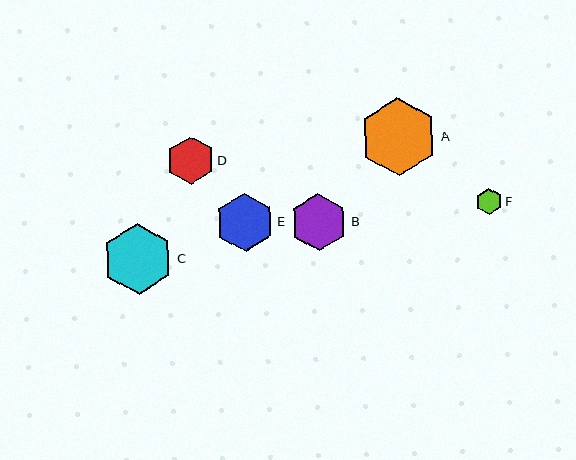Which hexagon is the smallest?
Hexagon F is the smallest with a size of approximately 26 pixels.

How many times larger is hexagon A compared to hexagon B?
Hexagon A is approximately 1.4 times the size of hexagon B.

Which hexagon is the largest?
Hexagon A is the largest with a size of approximately 78 pixels.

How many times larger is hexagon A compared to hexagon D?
Hexagon A is approximately 1.6 times the size of hexagon D.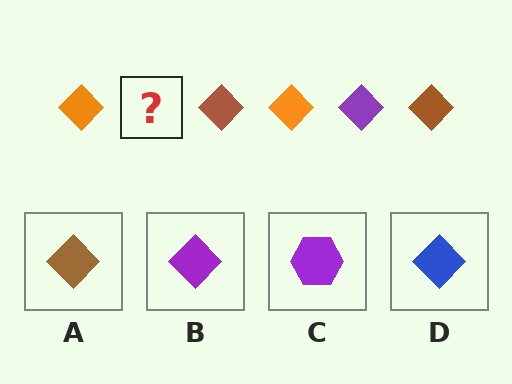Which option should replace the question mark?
Option B.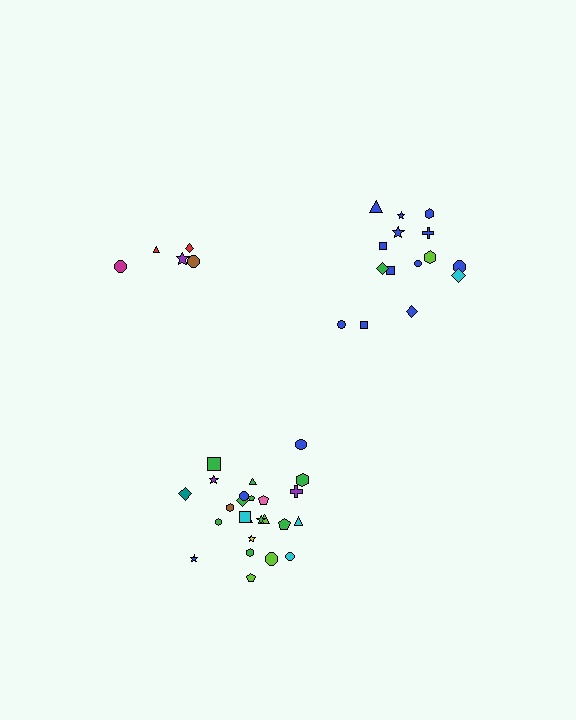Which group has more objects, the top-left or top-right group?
The top-right group.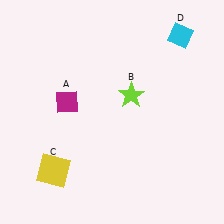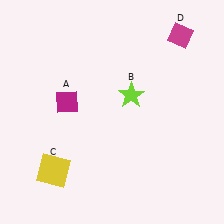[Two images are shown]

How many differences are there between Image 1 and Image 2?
There is 1 difference between the two images.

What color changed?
The diamond (D) changed from cyan in Image 1 to magenta in Image 2.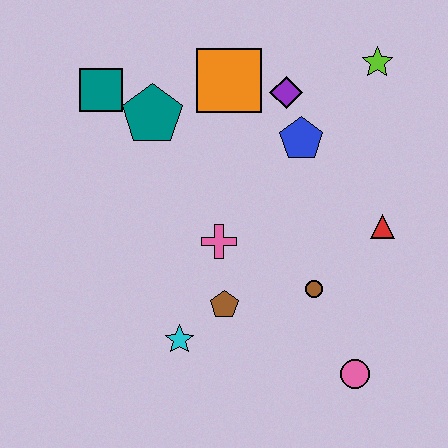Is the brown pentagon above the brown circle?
No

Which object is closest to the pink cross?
The brown pentagon is closest to the pink cross.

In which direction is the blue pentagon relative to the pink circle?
The blue pentagon is above the pink circle.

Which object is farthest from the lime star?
The cyan star is farthest from the lime star.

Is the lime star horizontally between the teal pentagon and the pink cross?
No